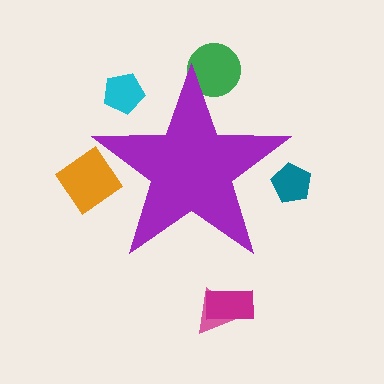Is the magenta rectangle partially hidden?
No, the magenta rectangle is fully visible.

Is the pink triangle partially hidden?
No, the pink triangle is fully visible.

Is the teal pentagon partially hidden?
Yes, the teal pentagon is partially hidden behind the purple star.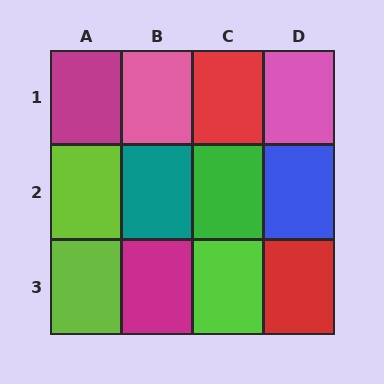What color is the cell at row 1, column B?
Pink.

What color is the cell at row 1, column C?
Red.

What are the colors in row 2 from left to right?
Lime, teal, green, blue.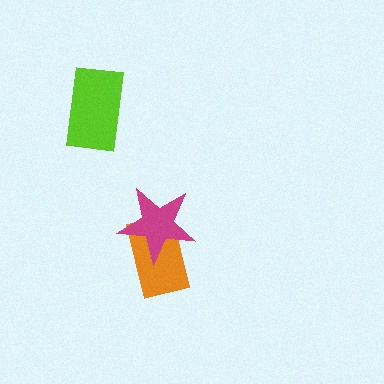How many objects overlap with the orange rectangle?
1 object overlaps with the orange rectangle.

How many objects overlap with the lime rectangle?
0 objects overlap with the lime rectangle.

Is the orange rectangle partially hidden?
Yes, it is partially covered by another shape.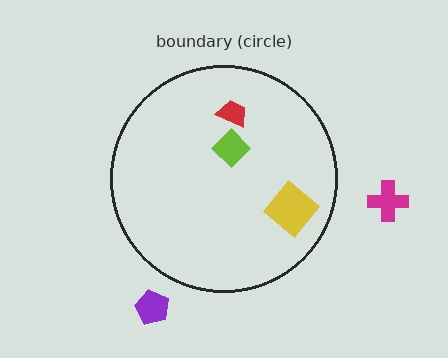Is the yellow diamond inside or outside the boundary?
Inside.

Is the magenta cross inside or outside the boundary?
Outside.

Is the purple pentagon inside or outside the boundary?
Outside.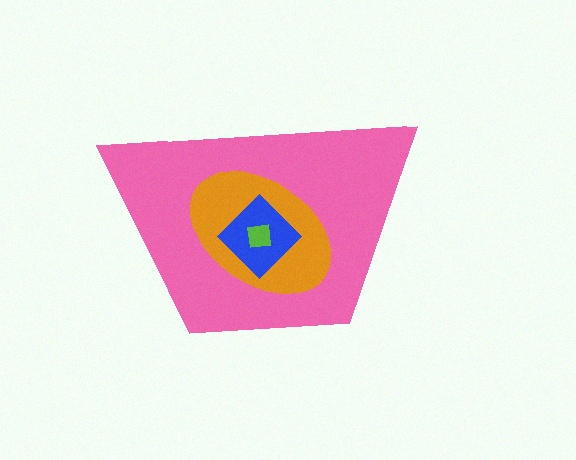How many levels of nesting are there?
4.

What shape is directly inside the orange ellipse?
The blue diamond.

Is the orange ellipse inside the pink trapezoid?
Yes.